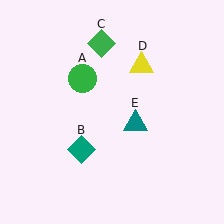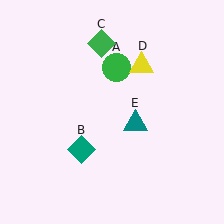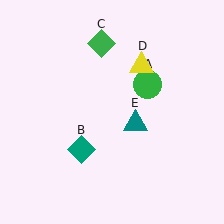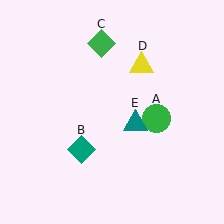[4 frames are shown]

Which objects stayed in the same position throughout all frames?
Teal diamond (object B) and green diamond (object C) and yellow triangle (object D) and teal triangle (object E) remained stationary.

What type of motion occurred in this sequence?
The green circle (object A) rotated clockwise around the center of the scene.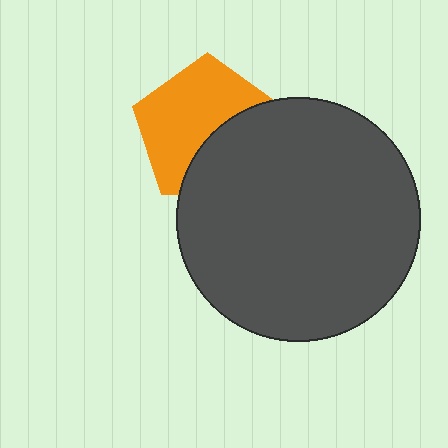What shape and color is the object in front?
The object in front is a dark gray circle.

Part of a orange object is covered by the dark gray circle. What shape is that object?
It is a pentagon.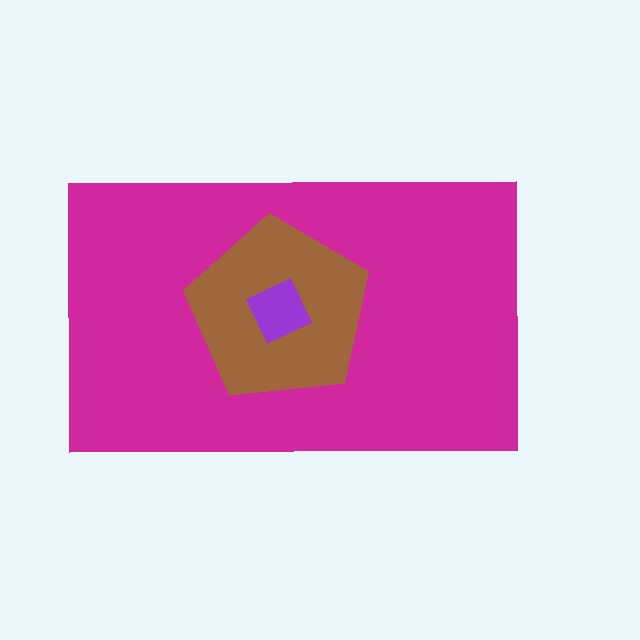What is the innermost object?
The purple square.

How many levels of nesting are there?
3.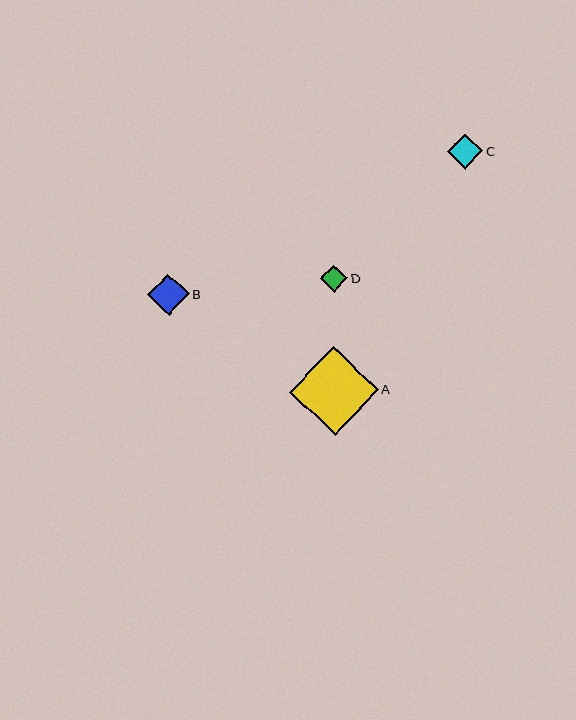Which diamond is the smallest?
Diamond D is the smallest with a size of approximately 27 pixels.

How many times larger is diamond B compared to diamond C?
Diamond B is approximately 1.2 times the size of diamond C.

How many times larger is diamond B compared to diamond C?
Diamond B is approximately 1.2 times the size of diamond C.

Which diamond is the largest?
Diamond A is the largest with a size of approximately 88 pixels.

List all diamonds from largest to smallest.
From largest to smallest: A, B, C, D.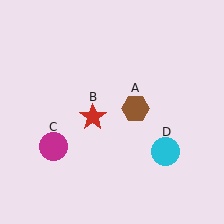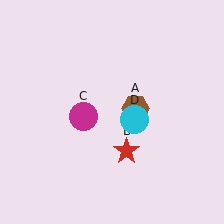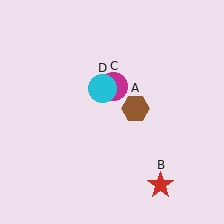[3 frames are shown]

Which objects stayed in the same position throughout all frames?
Brown hexagon (object A) remained stationary.